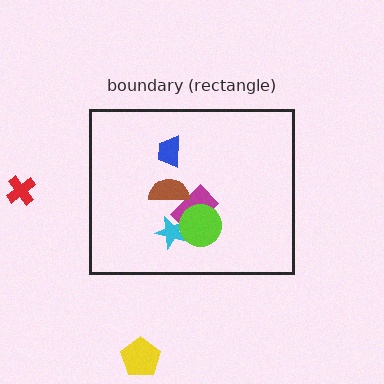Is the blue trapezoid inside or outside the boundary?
Inside.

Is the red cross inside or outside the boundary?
Outside.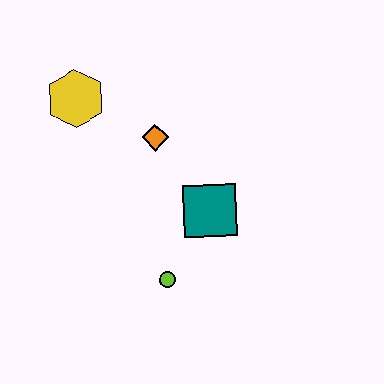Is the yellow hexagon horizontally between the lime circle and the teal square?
No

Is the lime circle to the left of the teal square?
Yes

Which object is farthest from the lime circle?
The yellow hexagon is farthest from the lime circle.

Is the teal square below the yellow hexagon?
Yes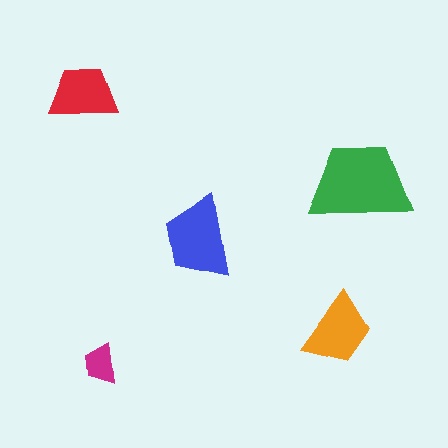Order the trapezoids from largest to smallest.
the green one, the blue one, the orange one, the red one, the magenta one.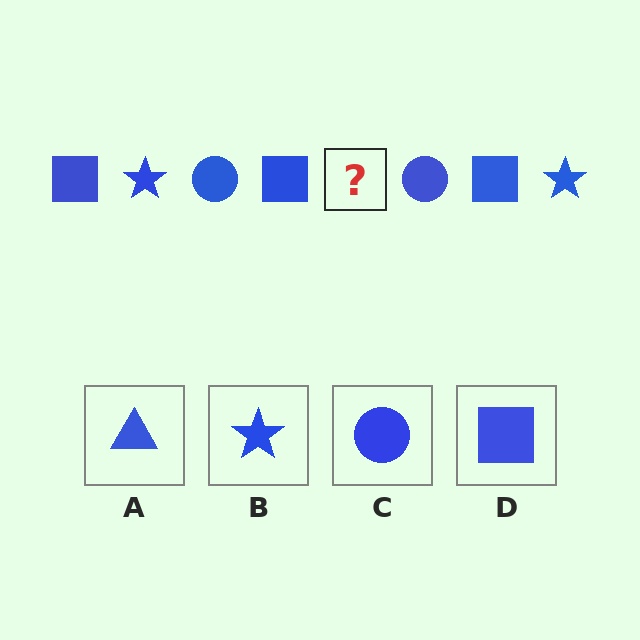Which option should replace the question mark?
Option B.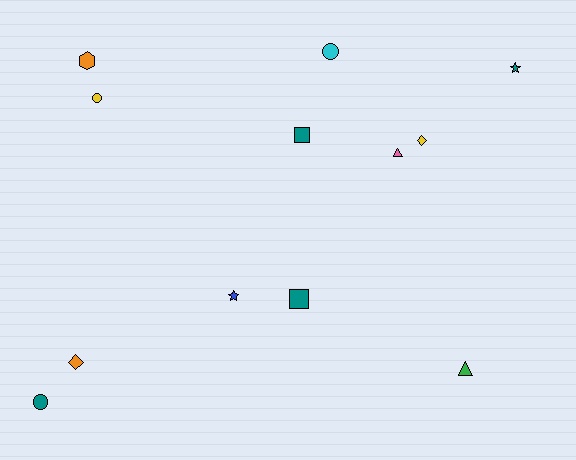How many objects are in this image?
There are 12 objects.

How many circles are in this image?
There are 3 circles.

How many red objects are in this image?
There are no red objects.